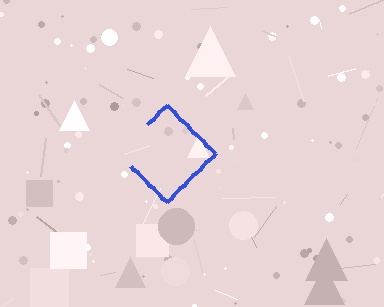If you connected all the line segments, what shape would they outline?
They would outline a diamond.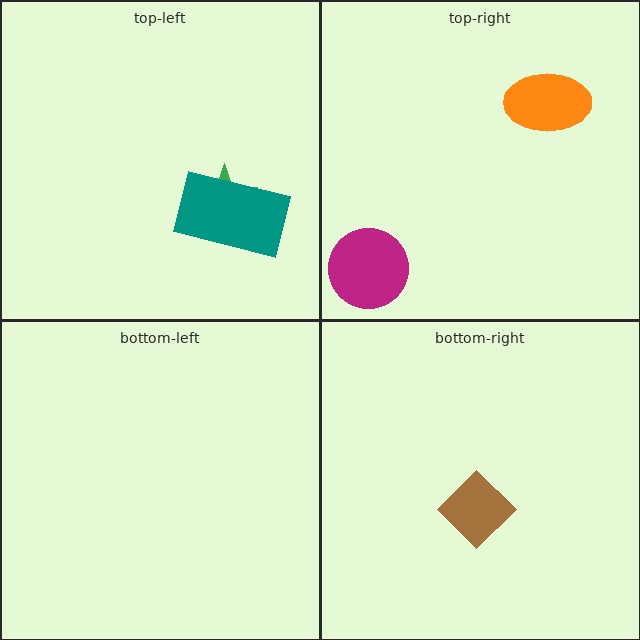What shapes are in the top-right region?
The magenta circle, the orange ellipse.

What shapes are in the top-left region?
The green star, the teal rectangle.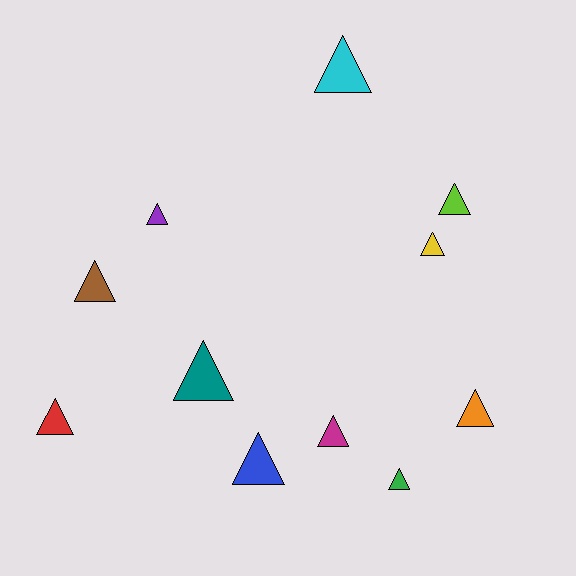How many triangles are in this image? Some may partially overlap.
There are 11 triangles.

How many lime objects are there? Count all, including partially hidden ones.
There is 1 lime object.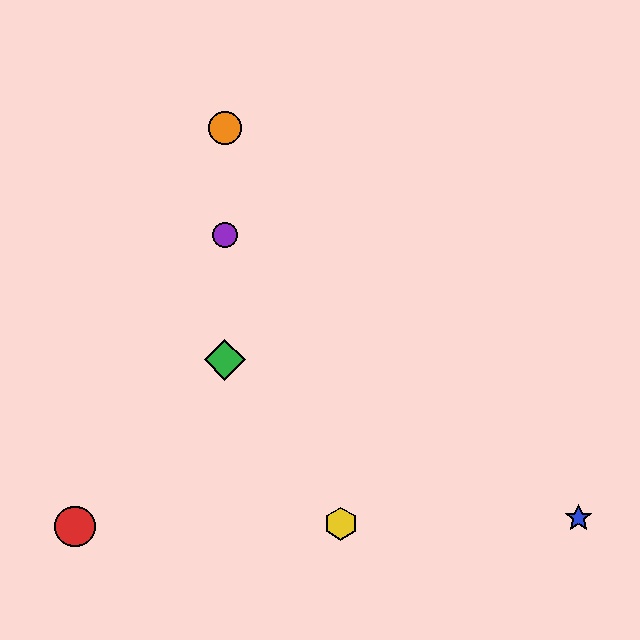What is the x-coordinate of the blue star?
The blue star is at x≈579.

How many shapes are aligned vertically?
3 shapes (the green diamond, the purple circle, the orange circle) are aligned vertically.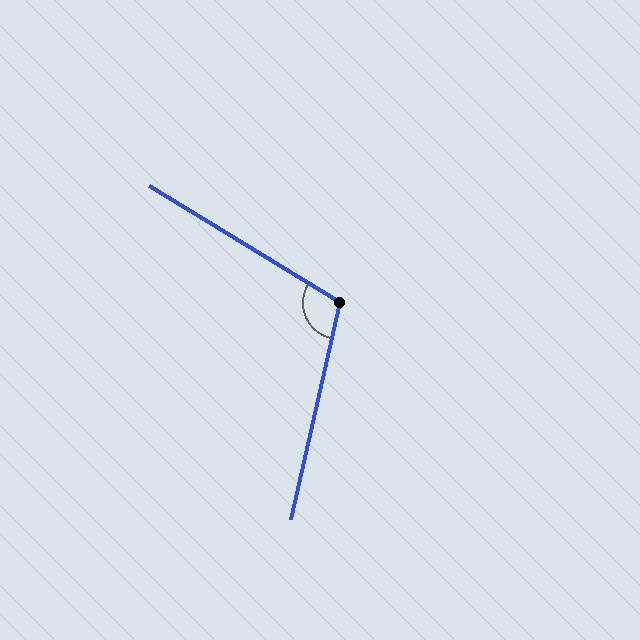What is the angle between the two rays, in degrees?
Approximately 109 degrees.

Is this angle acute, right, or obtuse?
It is obtuse.